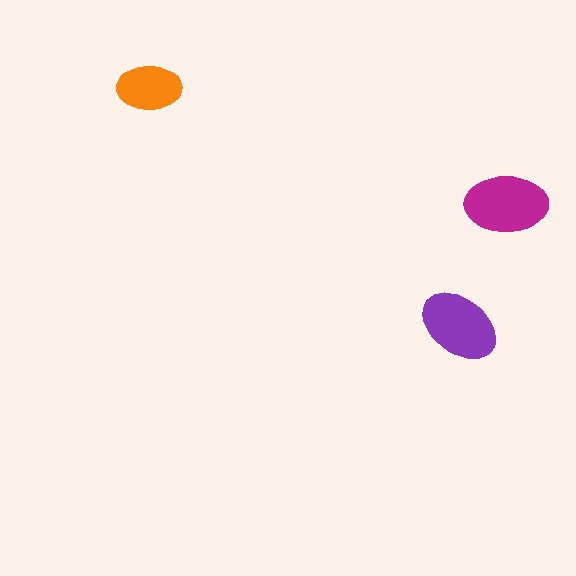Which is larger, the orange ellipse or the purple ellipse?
The purple one.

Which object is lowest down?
The purple ellipse is bottommost.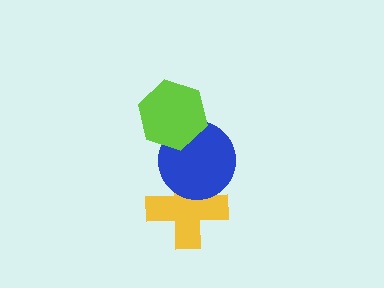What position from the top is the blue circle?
The blue circle is 2nd from the top.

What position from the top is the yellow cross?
The yellow cross is 3rd from the top.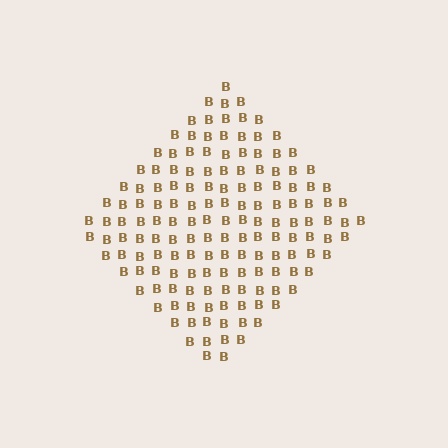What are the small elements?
The small elements are letter B's.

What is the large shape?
The large shape is a diamond.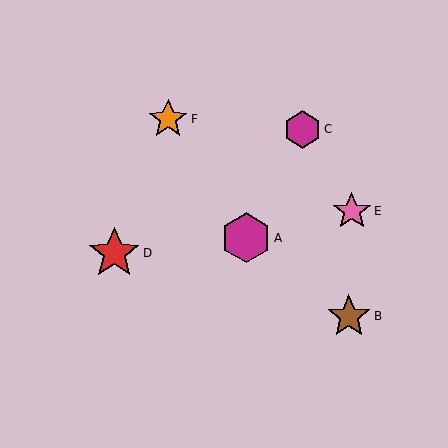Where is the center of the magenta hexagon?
The center of the magenta hexagon is at (246, 238).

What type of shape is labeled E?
Shape E is a pink star.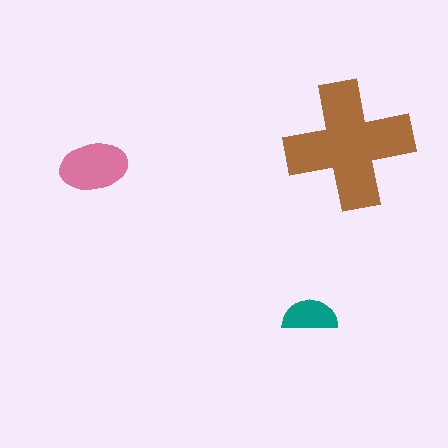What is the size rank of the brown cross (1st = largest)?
1st.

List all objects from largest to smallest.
The brown cross, the pink ellipse, the teal semicircle.